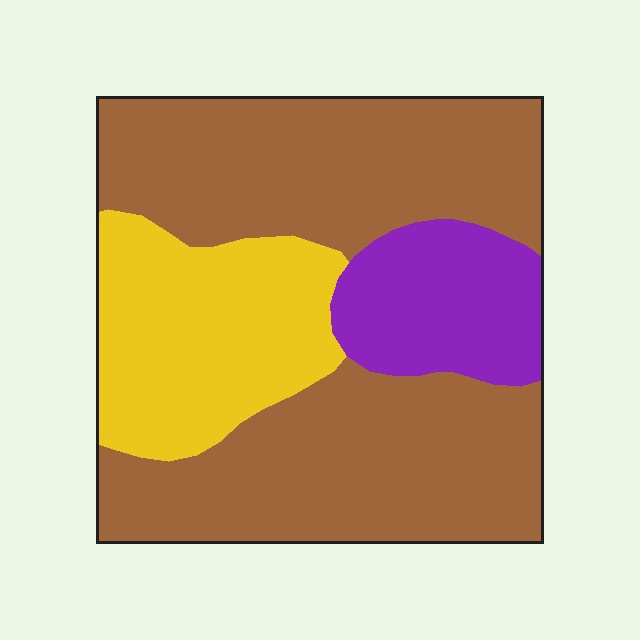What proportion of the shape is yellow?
Yellow takes up between a sixth and a third of the shape.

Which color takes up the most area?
Brown, at roughly 60%.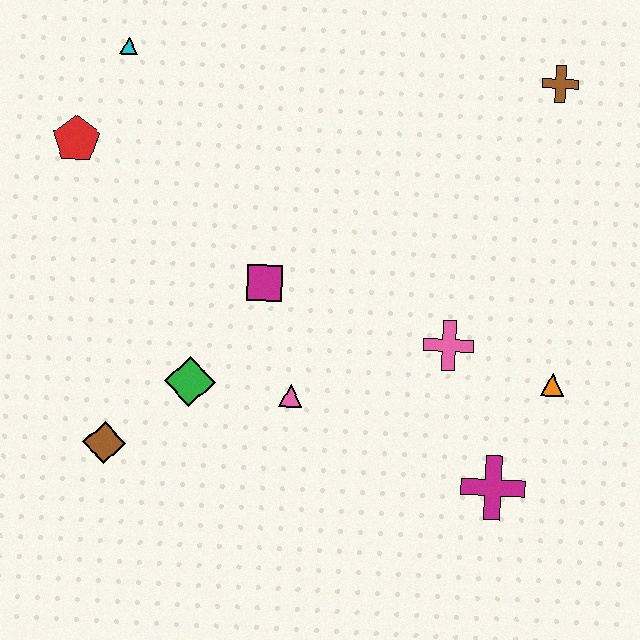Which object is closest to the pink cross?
The orange triangle is closest to the pink cross.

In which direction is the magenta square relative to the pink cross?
The magenta square is to the left of the pink cross.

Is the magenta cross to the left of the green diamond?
No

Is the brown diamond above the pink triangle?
No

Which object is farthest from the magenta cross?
The cyan triangle is farthest from the magenta cross.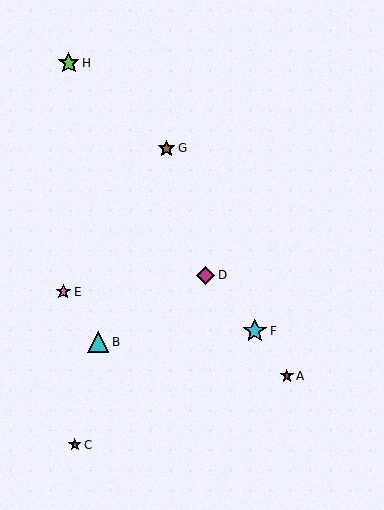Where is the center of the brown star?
The center of the brown star is at (167, 148).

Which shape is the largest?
The cyan star (labeled F) is the largest.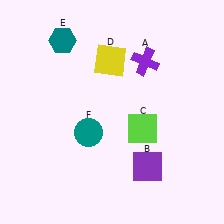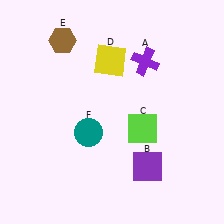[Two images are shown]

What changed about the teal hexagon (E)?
In Image 1, E is teal. In Image 2, it changed to brown.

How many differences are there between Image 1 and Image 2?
There is 1 difference between the two images.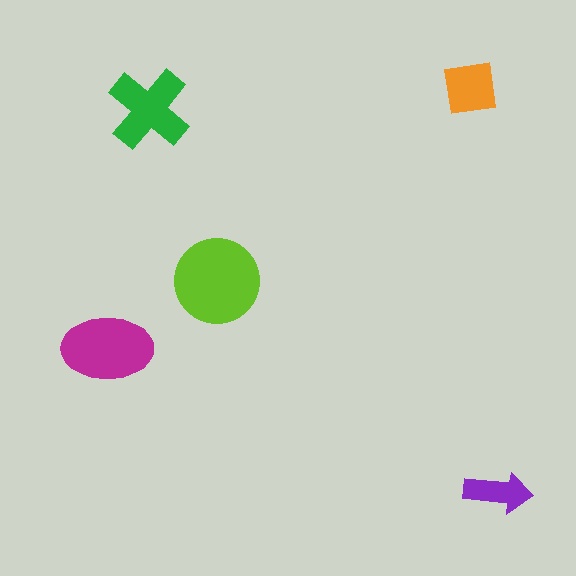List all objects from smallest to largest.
The purple arrow, the orange square, the green cross, the magenta ellipse, the lime circle.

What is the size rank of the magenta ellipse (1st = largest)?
2nd.